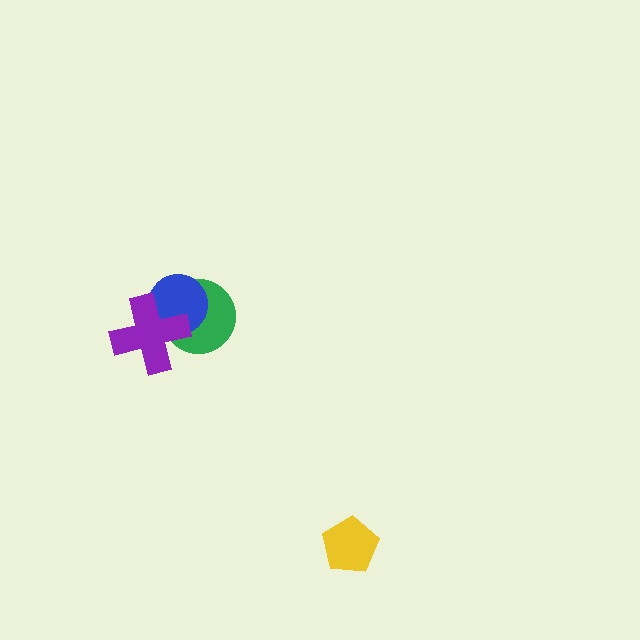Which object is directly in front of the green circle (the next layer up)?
The blue circle is directly in front of the green circle.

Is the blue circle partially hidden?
Yes, it is partially covered by another shape.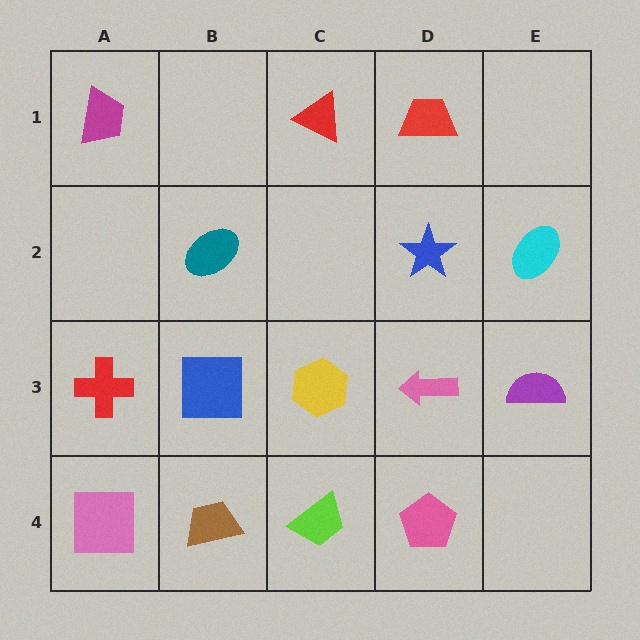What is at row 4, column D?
A pink pentagon.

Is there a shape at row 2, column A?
No, that cell is empty.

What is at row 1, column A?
A magenta trapezoid.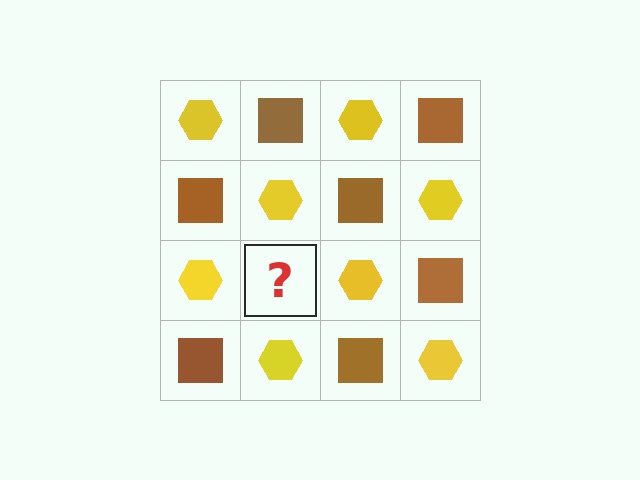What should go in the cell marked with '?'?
The missing cell should contain a brown square.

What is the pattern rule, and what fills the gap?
The rule is that it alternates yellow hexagon and brown square in a checkerboard pattern. The gap should be filled with a brown square.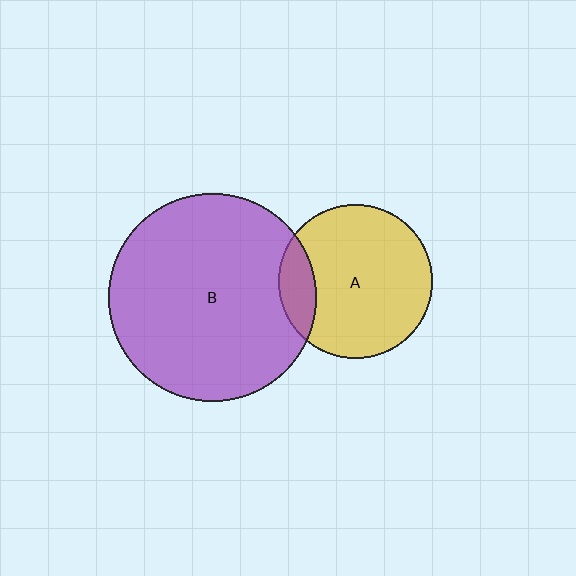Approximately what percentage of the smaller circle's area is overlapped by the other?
Approximately 15%.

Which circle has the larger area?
Circle B (purple).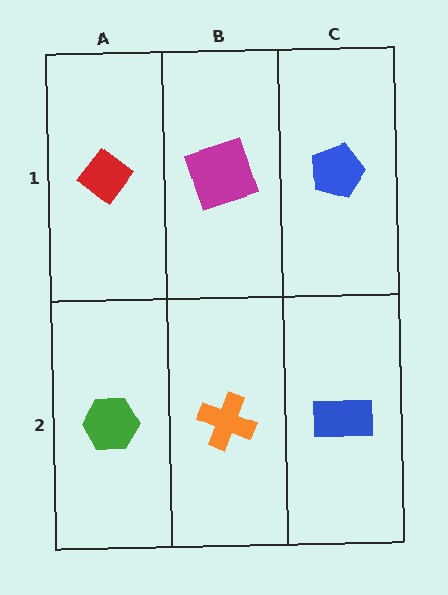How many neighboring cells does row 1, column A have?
2.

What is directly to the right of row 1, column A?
A magenta square.